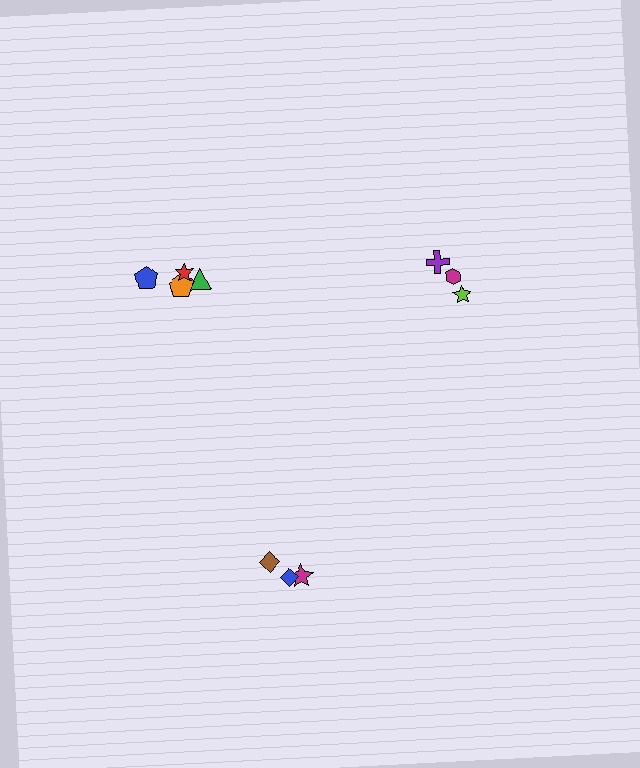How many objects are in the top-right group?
There are 3 objects.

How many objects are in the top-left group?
There are 5 objects.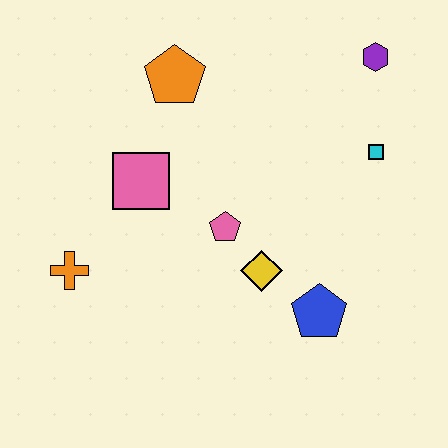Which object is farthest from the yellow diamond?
The purple hexagon is farthest from the yellow diamond.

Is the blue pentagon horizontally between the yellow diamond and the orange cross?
No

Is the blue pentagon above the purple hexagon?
No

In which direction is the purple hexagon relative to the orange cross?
The purple hexagon is to the right of the orange cross.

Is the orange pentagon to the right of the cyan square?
No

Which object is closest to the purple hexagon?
The cyan square is closest to the purple hexagon.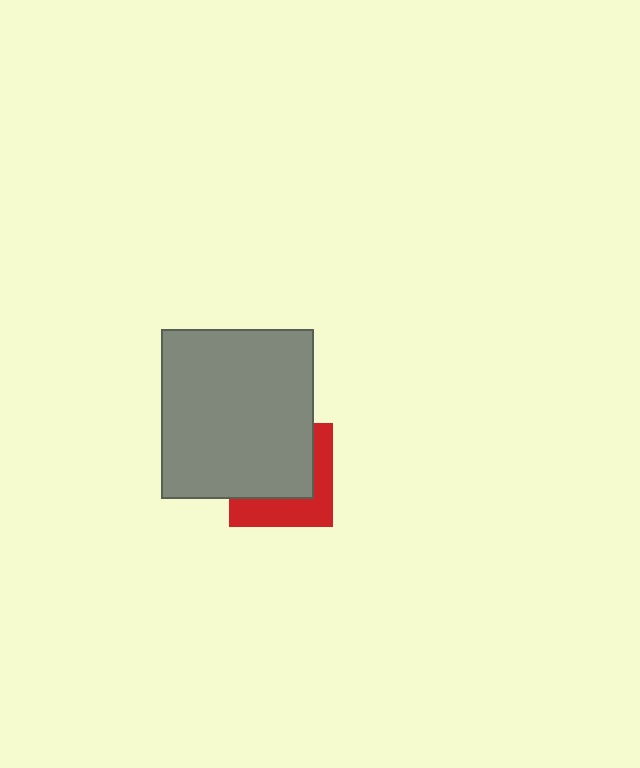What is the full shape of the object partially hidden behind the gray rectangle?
The partially hidden object is a red square.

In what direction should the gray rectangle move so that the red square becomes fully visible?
The gray rectangle should move toward the upper-left. That is the shortest direction to clear the overlap and leave the red square fully visible.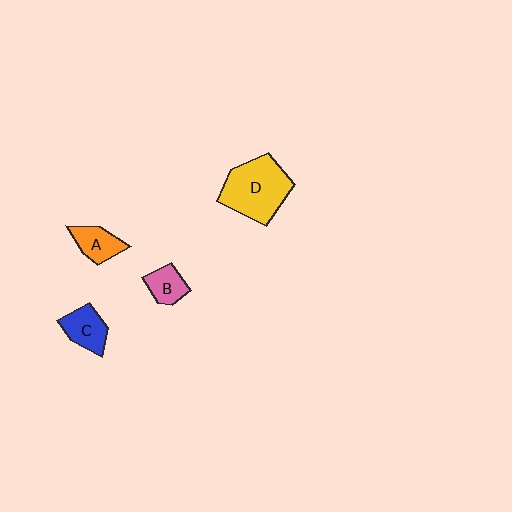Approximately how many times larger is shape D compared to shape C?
Approximately 2.1 times.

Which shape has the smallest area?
Shape B (pink).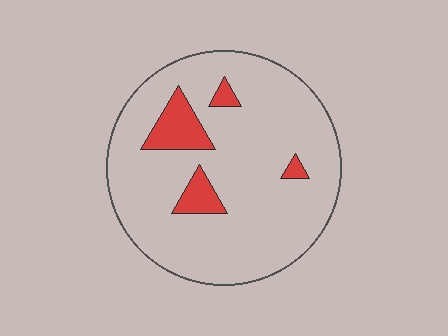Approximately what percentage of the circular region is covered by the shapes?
Approximately 10%.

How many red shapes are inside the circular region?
4.